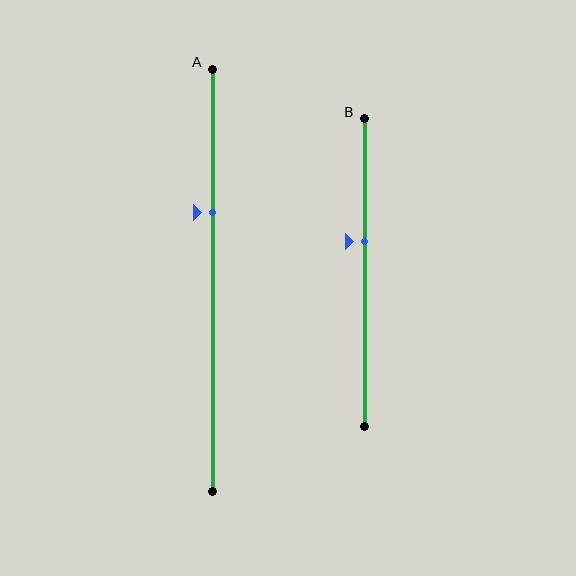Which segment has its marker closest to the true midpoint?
Segment B has its marker closest to the true midpoint.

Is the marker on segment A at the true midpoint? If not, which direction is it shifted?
No, the marker on segment A is shifted upward by about 16% of the segment length.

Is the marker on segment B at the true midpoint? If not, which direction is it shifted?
No, the marker on segment B is shifted upward by about 10% of the segment length.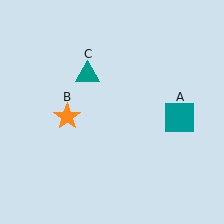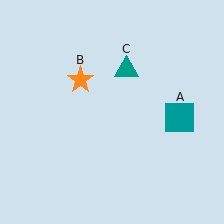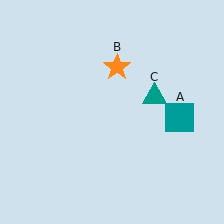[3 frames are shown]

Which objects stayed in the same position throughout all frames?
Teal square (object A) remained stationary.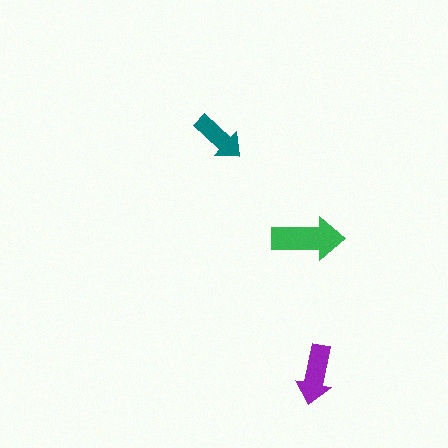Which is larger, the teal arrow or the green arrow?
The green one.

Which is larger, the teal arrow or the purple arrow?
The purple one.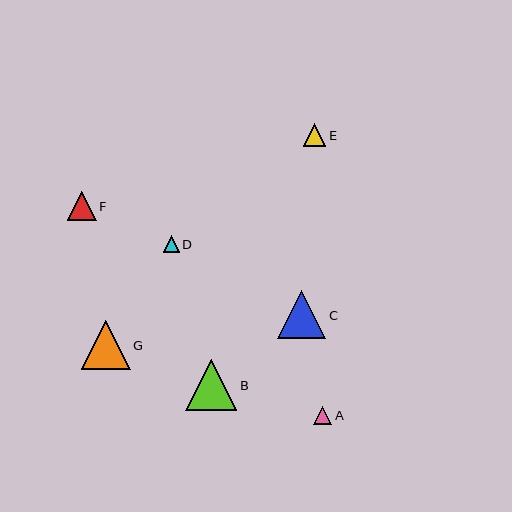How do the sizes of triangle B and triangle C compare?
Triangle B and triangle C are approximately the same size.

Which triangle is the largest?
Triangle B is the largest with a size of approximately 51 pixels.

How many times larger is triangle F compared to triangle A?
Triangle F is approximately 1.6 times the size of triangle A.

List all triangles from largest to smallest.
From largest to smallest: B, G, C, F, E, A, D.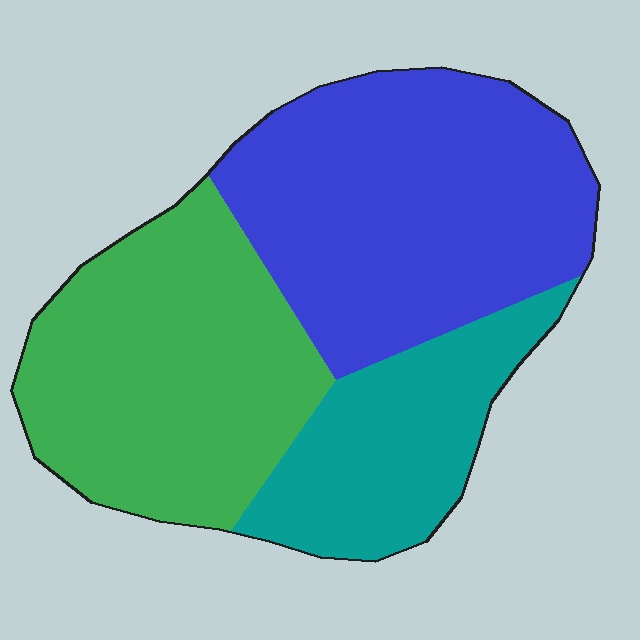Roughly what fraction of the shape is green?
Green takes up about three eighths (3/8) of the shape.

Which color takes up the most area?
Blue, at roughly 40%.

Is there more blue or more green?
Blue.